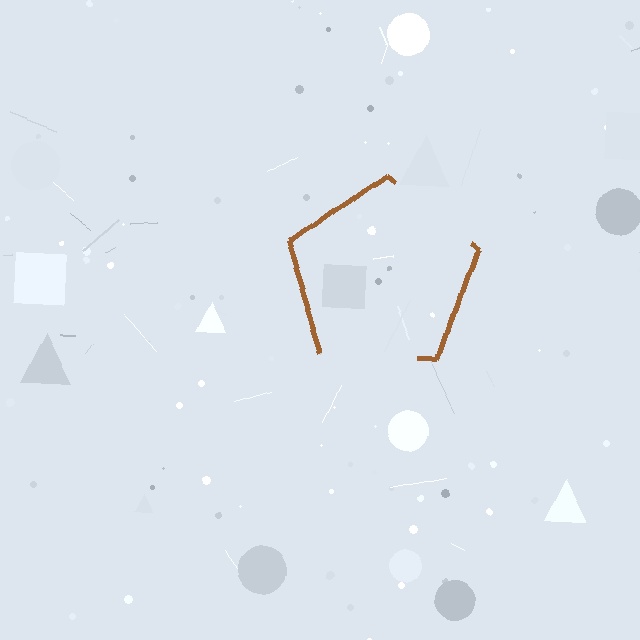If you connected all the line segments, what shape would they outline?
They would outline a pentagon.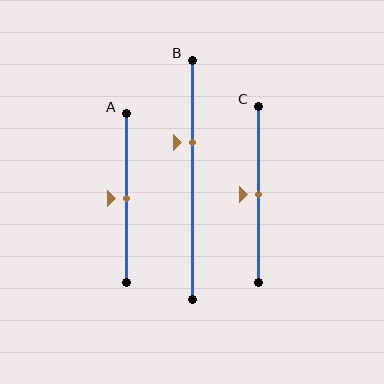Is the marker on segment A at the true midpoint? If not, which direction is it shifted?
Yes, the marker on segment A is at the true midpoint.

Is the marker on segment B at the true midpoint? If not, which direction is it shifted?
No, the marker on segment B is shifted upward by about 16% of the segment length.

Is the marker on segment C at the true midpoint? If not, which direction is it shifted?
Yes, the marker on segment C is at the true midpoint.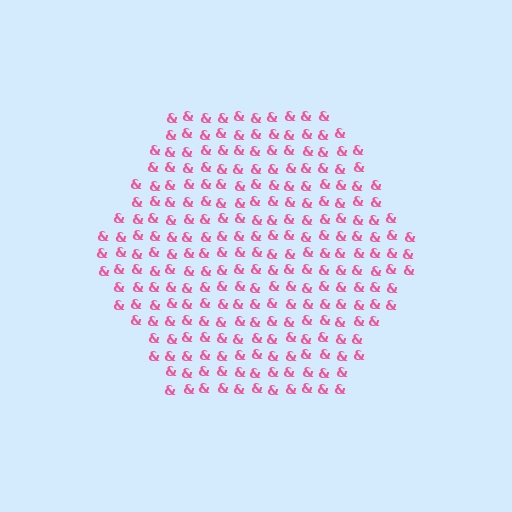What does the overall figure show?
The overall figure shows a hexagon.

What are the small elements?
The small elements are ampersands.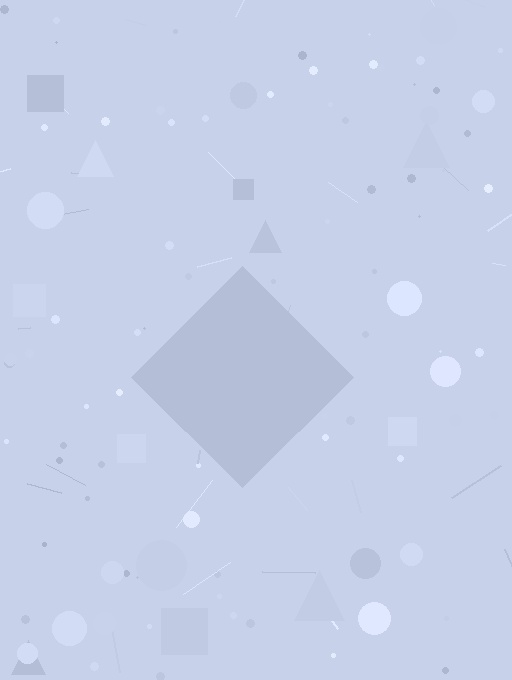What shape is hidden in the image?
A diamond is hidden in the image.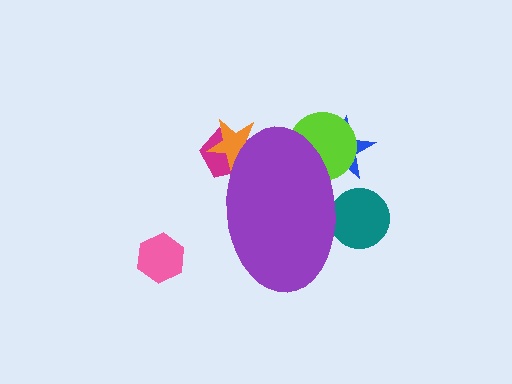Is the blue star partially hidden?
Yes, the blue star is partially hidden behind the purple ellipse.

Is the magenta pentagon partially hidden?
Yes, the magenta pentagon is partially hidden behind the purple ellipse.